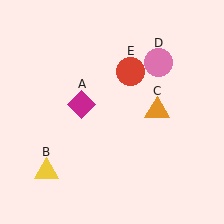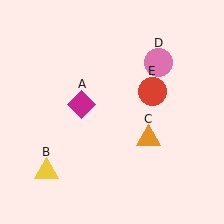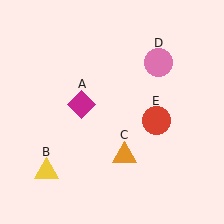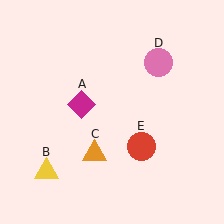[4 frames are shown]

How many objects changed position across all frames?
2 objects changed position: orange triangle (object C), red circle (object E).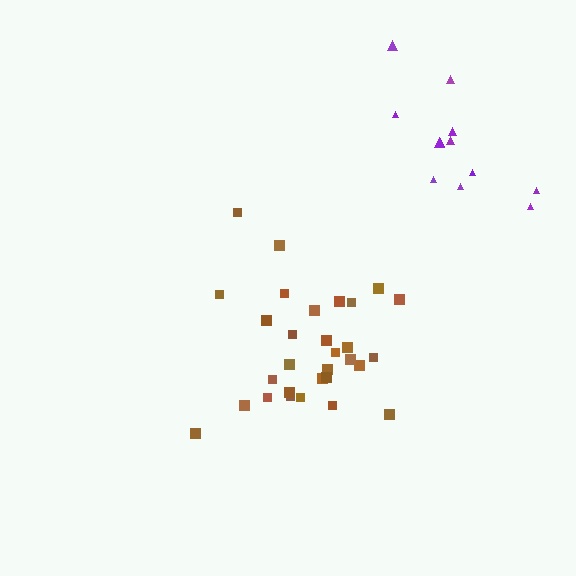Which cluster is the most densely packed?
Brown.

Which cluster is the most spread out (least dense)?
Purple.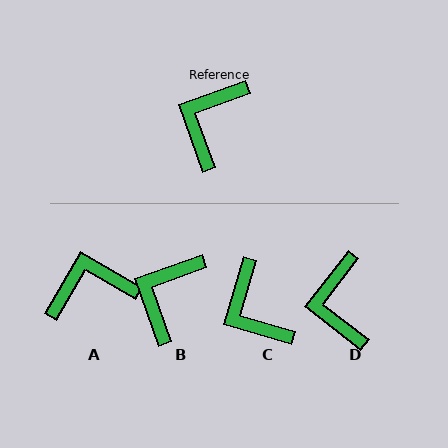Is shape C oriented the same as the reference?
No, it is off by about 54 degrees.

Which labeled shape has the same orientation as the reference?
B.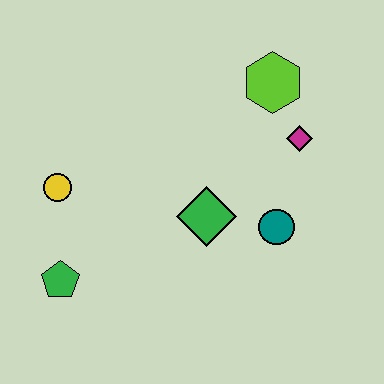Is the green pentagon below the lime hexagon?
Yes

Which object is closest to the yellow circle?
The green pentagon is closest to the yellow circle.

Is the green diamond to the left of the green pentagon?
No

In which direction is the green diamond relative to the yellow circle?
The green diamond is to the right of the yellow circle.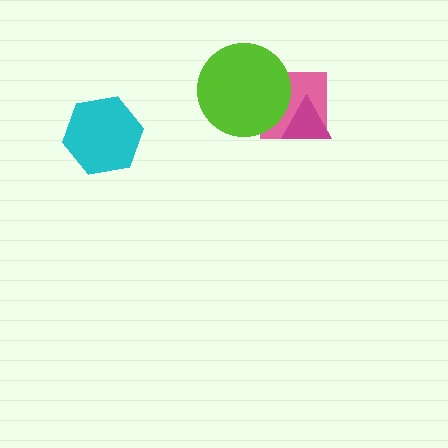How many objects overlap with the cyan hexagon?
0 objects overlap with the cyan hexagon.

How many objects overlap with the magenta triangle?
1 object overlaps with the magenta triangle.